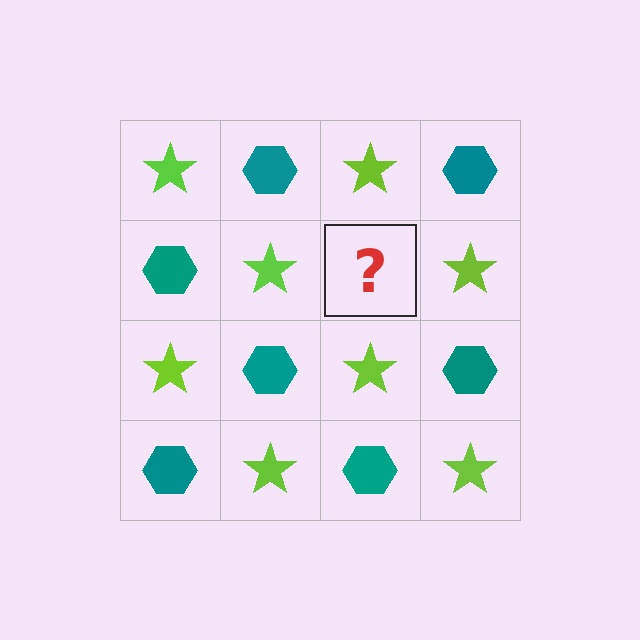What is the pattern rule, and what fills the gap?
The rule is that it alternates lime star and teal hexagon in a checkerboard pattern. The gap should be filled with a teal hexagon.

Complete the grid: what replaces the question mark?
The question mark should be replaced with a teal hexagon.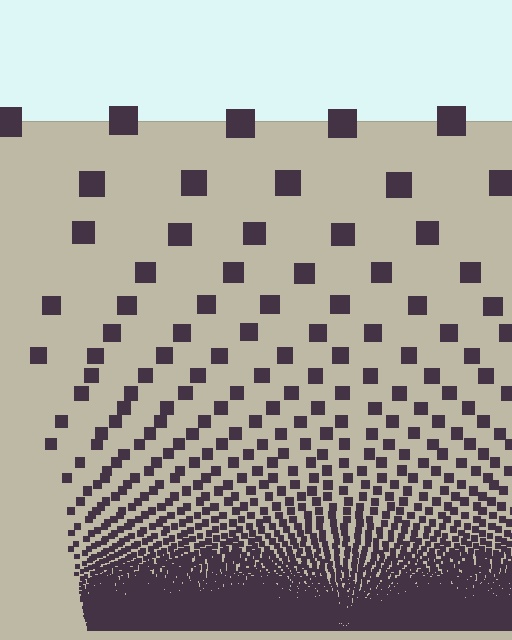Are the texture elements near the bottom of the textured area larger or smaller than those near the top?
Smaller. The gradient is inverted — elements near the bottom are smaller and denser.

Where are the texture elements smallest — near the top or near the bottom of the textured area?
Near the bottom.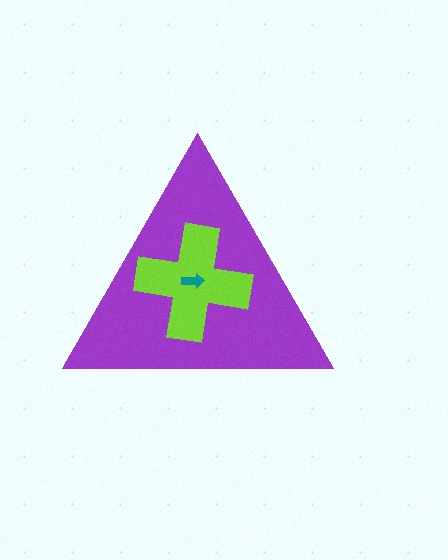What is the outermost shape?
The purple triangle.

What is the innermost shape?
The teal arrow.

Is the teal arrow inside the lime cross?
Yes.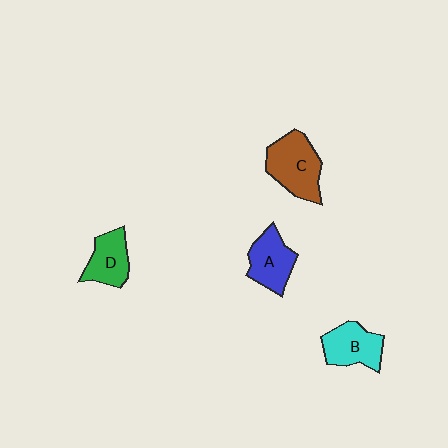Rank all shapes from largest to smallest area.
From largest to smallest: C (brown), B (cyan), A (blue), D (green).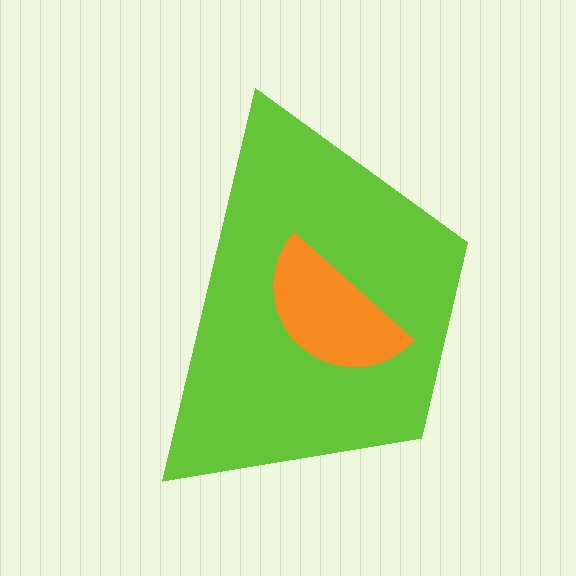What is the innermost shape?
The orange semicircle.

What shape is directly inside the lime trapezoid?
The orange semicircle.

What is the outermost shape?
The lime trapezoid.